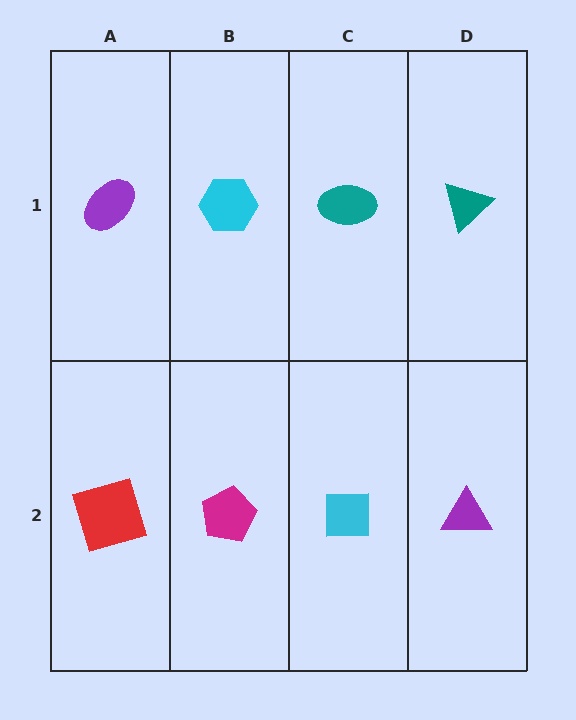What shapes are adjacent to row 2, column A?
A purple ellipse (row 1, column A), a magenta pentagon (row 2, column B).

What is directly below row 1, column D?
A purple triangle.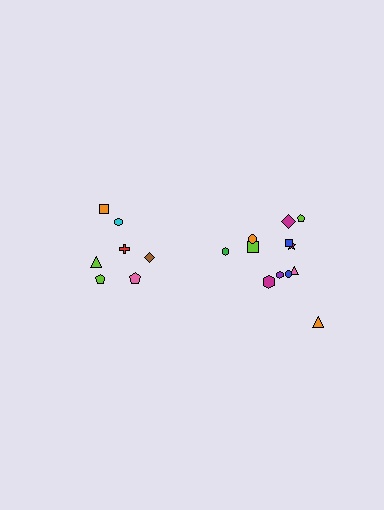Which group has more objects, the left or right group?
The right group.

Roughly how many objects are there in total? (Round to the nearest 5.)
Roughly 20 objects in total.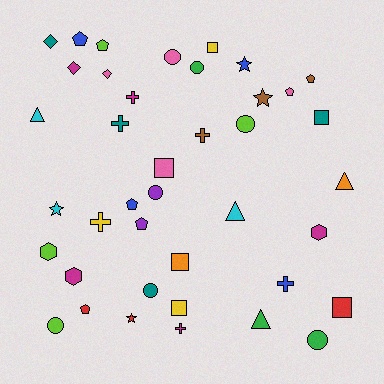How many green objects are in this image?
There are 3 green objects.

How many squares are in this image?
There are 6 squares.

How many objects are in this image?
There are 40 objects.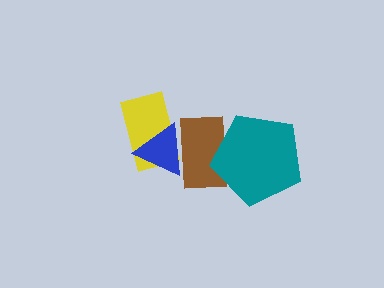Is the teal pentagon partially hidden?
No, no other shape covers it.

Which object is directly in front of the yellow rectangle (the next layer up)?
The blue triangle is directly in front of the yellow rectangle.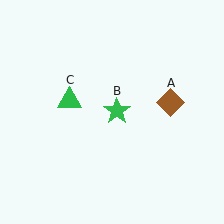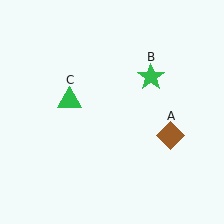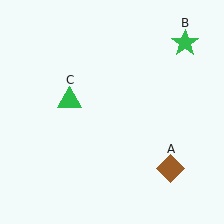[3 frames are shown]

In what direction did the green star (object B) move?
The green star (object B) moved up and to the right.